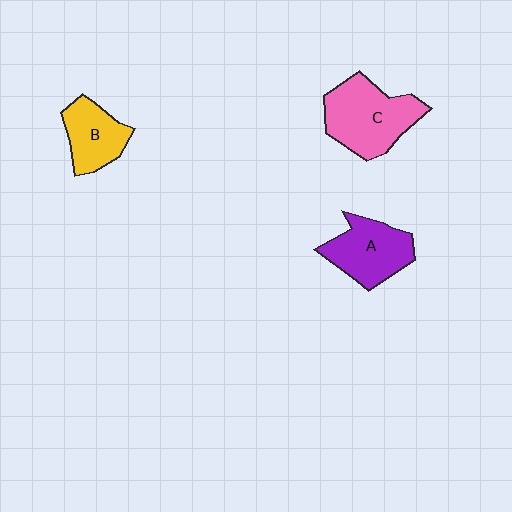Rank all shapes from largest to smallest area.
From largest to smallest: C (pink), A (purple), B (yellow).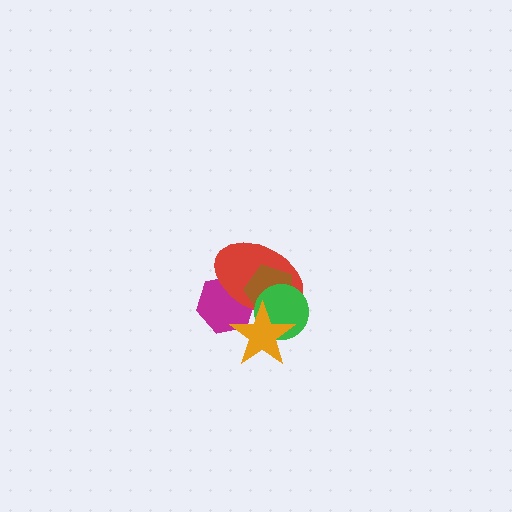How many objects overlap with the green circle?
3 objects overlap with the green circle.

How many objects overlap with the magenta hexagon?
3 objects overlap with the magenta hexagon.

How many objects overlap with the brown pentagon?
4 objects overlap with the brown pentagon.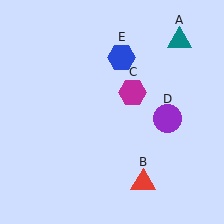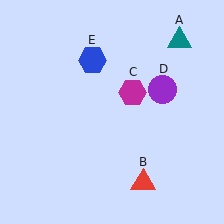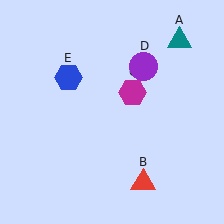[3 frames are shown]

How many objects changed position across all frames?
2 objects changed position: purple circle (object D), blue hexagon (object E).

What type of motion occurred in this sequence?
The purple circle (object D), blue hexagon (object E) rotated counterclockwise around the center of the scene.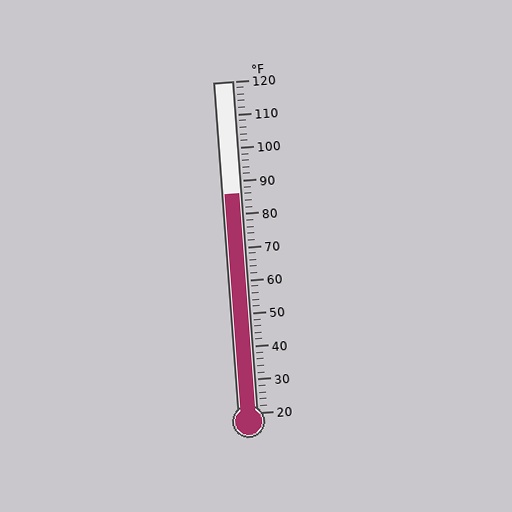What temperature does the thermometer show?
The thermometer shows approximately 86°F.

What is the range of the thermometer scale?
The thermometer scale ranges from 20°F to 120°F.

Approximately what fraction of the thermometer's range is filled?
The thermometer is filled to approximately 65% of its range.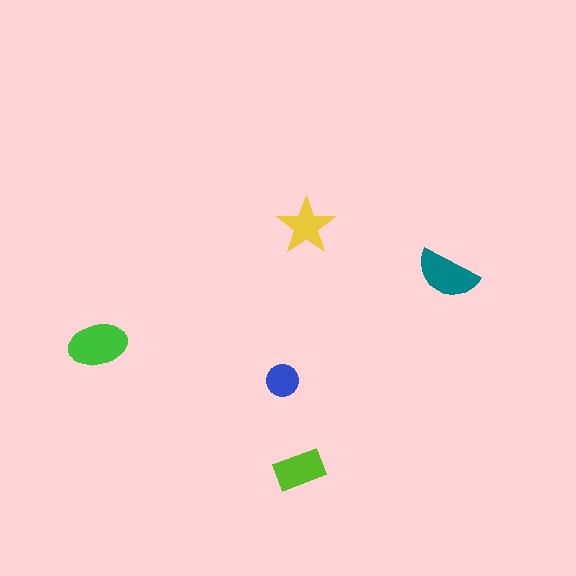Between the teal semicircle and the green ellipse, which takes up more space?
The green ellipse.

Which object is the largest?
The green ellipse.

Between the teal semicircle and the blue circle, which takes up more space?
The teal semicircle.